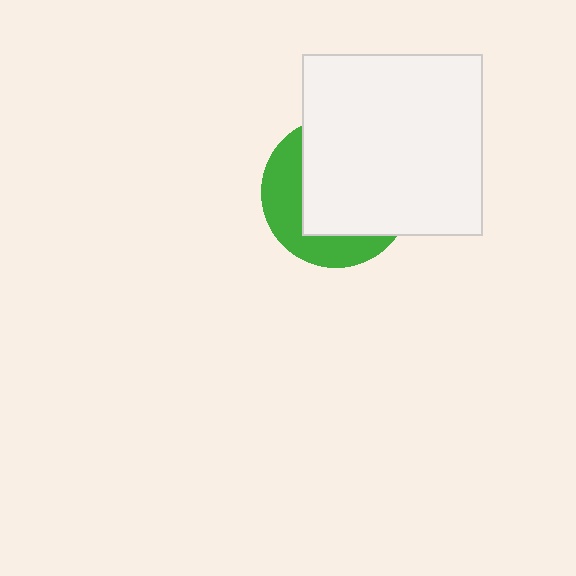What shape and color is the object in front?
The object in front is a white square.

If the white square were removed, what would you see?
You would see the complete green circle.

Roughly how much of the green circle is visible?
A small part of it is visible (roughly 35%).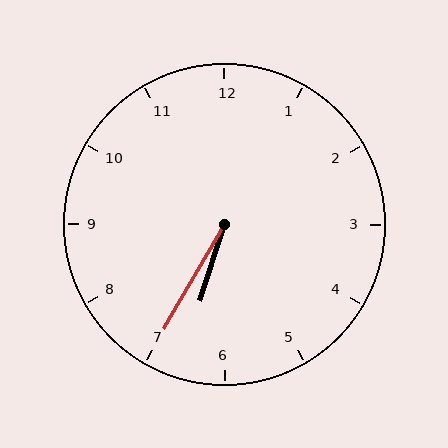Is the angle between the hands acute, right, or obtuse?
It is acute.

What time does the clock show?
6:35.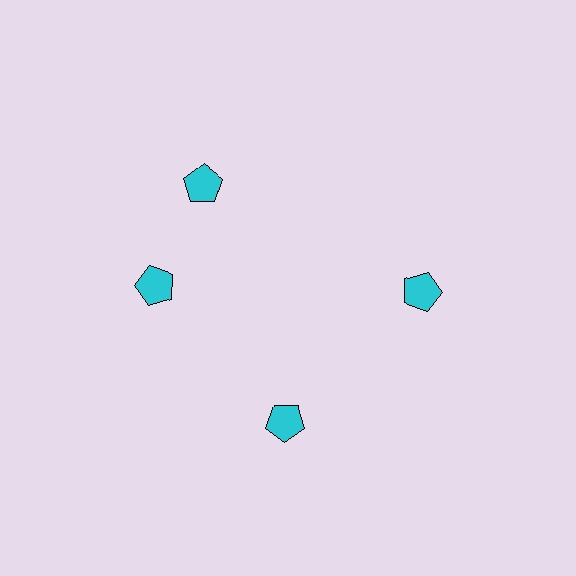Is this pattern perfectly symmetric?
No. The 4 cyan pentagons are arranged in a ring, but one element near the 12 o'clock position is rotated out of alignment along the ring, breaking the 4-fold rotational symmetry.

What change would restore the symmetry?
The symmetry would be restored by rotating it back into even spacing with its neighbors so that all 4 pentagons sit at equal angles and equal distance from the center.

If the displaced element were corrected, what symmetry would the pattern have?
It would have 4-fold rotational symmetry — the pattern would map onto itself every 90 degrees.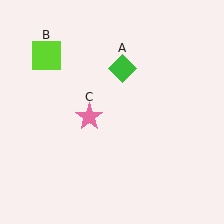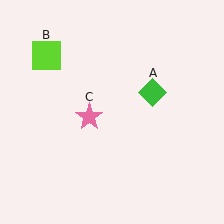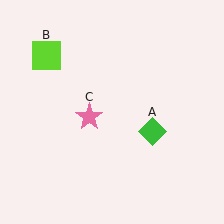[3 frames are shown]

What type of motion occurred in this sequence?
The green diamond (object A) rotated clockwise around the center of the scene.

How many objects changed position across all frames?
1 object changed position: green diamond (object A).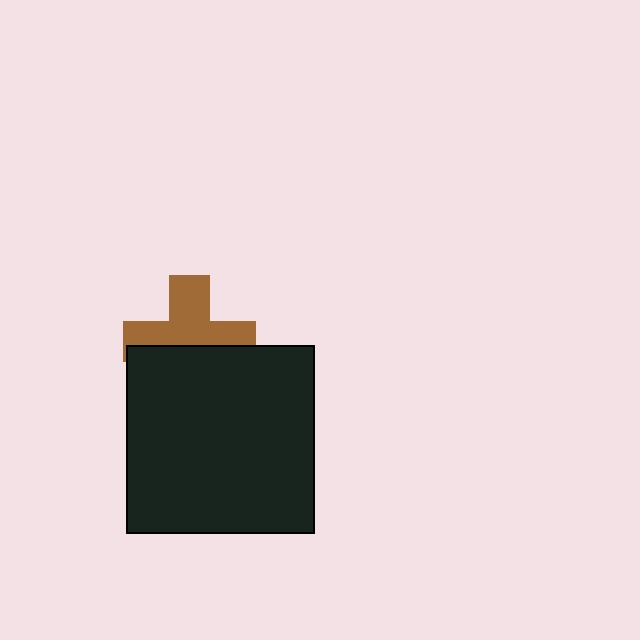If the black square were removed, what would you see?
You would see the complete brown cross.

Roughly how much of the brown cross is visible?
About half of it is visible (roughly 56%).